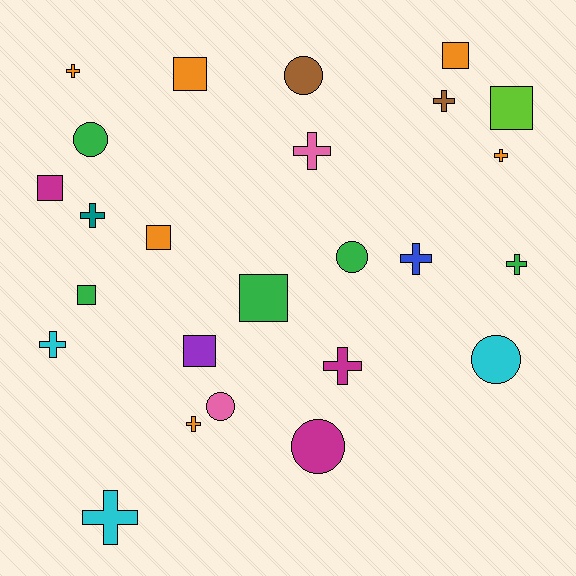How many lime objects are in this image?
There is 1 lime object.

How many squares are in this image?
There are 8 squares.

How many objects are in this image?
There are 25 objects.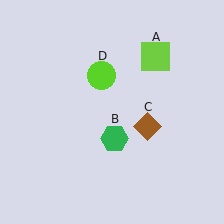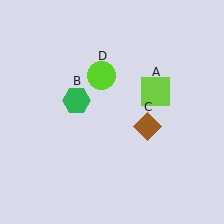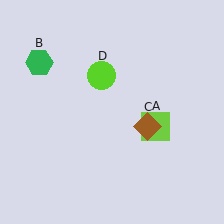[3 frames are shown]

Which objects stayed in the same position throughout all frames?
Brown diamond (object C) and lime circle (object D) remained stationary.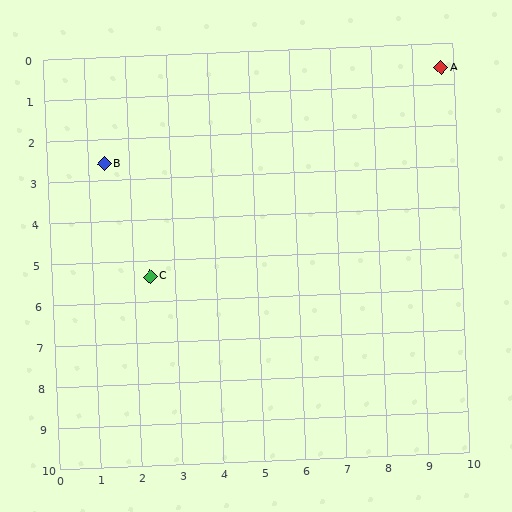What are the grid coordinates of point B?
Point B is at approximately (1.4, 2.6).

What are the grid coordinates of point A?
Point A is at approximately (9.7, 0.6).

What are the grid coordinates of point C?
Point C is at approximately (2.4, 5.4).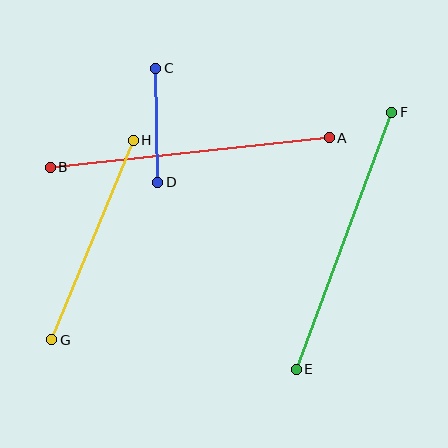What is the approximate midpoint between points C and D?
The midpoint is at approximately (157, 125) pixels.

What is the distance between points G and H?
The distance is approximately 216 pixels.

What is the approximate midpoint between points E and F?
The midpoint is at approximately (344, 241) pixels.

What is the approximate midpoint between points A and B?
The midpoint is at approximately (190, 152) pixels.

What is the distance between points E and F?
The distance is approximately 274 pixels.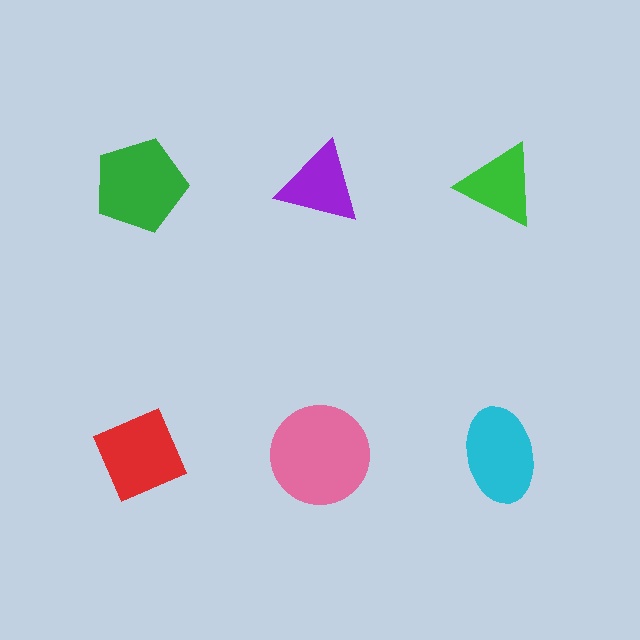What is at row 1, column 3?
A green triangle.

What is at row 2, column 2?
A pink circle.